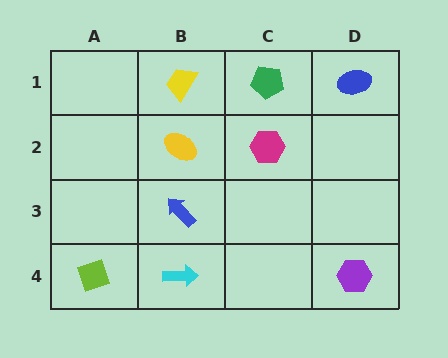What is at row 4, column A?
A lime diamond.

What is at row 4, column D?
A purple hexagon.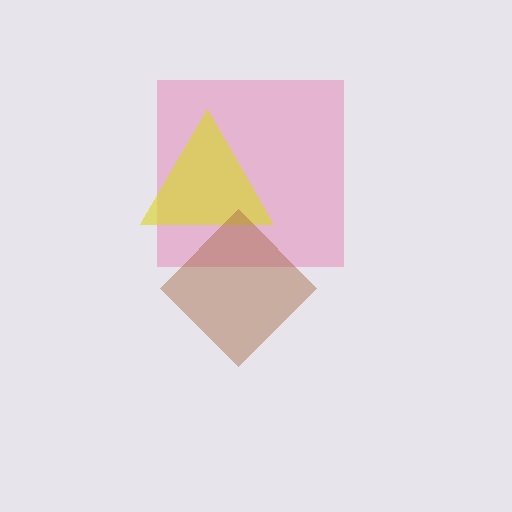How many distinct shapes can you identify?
There are 3 distinct shapes: a pink square, a yellow triangle, a brown diamond.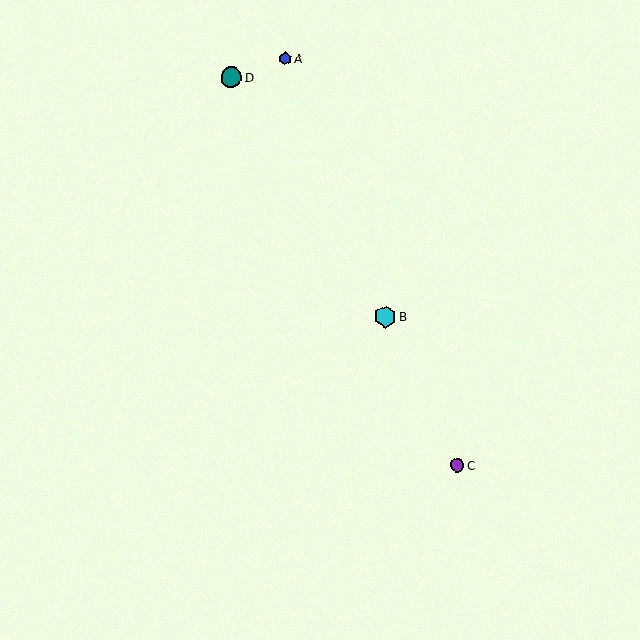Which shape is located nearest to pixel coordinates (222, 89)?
The teal circle (labeled D) at (231, 77) is nearest to that location.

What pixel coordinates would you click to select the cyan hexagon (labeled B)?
Click at (385, 317) to select the cyan hexagon B.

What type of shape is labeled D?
Shape D is a teal circle.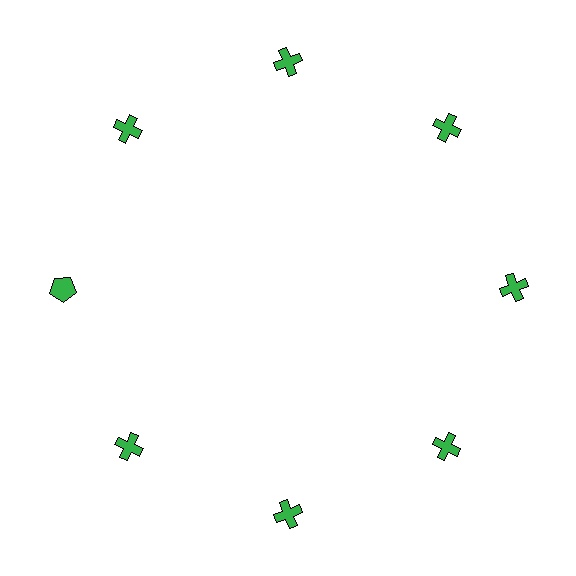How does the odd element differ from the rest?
It has a different shape: pentagon instead of cross.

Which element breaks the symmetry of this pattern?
The green pentagon at roughly the 9 o'clock position breaks the symmetry. All other shapes are green crosses.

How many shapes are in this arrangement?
There are 8 shapes arranged in a ring pattern.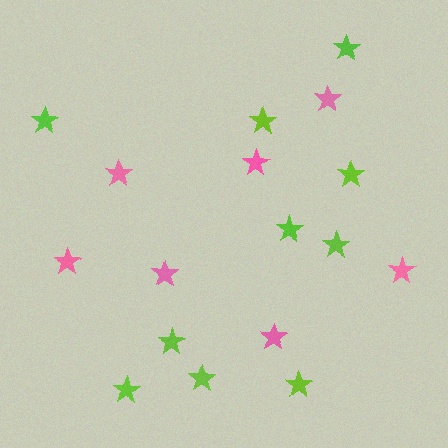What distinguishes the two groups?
There are 2 groups: one group of pink stars (7) and one group of lime stars (10).